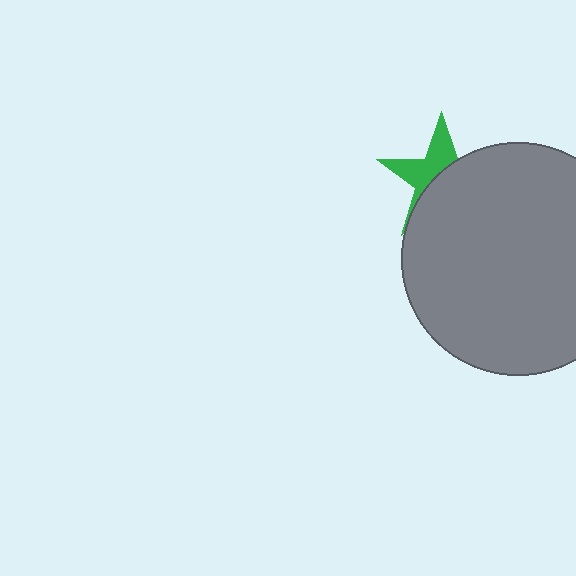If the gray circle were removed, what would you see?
You would see the complete green star.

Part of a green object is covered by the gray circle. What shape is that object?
It is a star.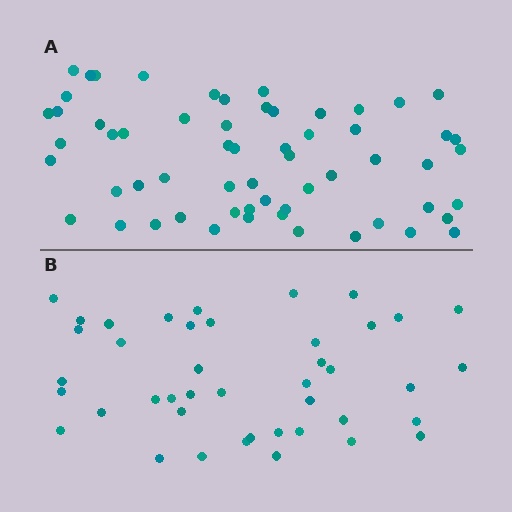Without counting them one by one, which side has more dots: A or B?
Region A (the top region) has more dots.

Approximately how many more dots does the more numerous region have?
Region A has approximately 20 more dots than region B.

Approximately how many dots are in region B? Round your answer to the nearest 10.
About 40 dots. (The exact count is 42, which rounds to 40.)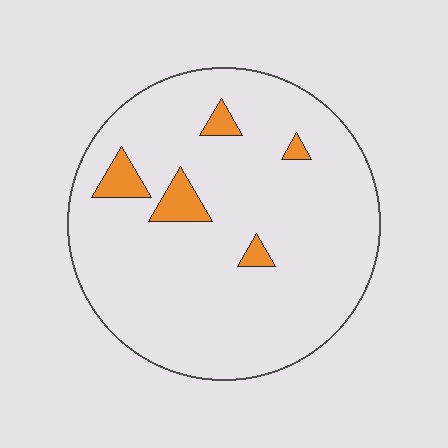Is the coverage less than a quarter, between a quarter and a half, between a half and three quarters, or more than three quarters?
Less than a quarter.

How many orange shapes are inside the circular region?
5.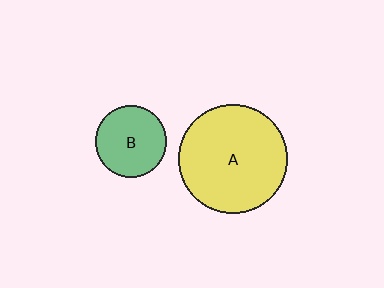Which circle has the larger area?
Circle A (yellow).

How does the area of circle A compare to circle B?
Approximately 2.3 times.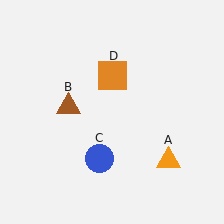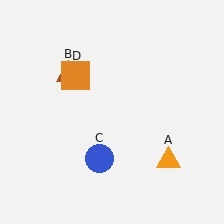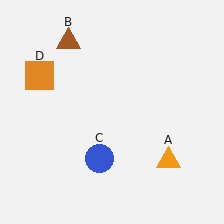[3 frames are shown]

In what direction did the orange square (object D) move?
The orange square (object D) moved left.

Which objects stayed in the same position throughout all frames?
Orange triangle (object A) and blue circle (object C) remained stationary.